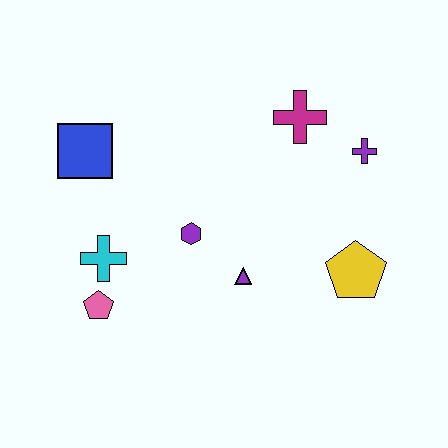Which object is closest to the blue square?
The cyan cross is closest to the blue square.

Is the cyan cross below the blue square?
Yes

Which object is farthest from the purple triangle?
The blue square is farthest from the purple triangle.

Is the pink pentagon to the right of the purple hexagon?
No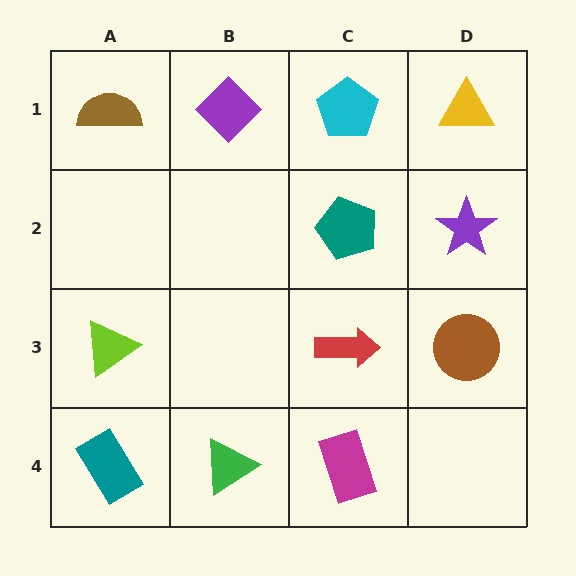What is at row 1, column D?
A yellow triangle.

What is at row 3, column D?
A brown circle.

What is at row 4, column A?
A teal rectangle.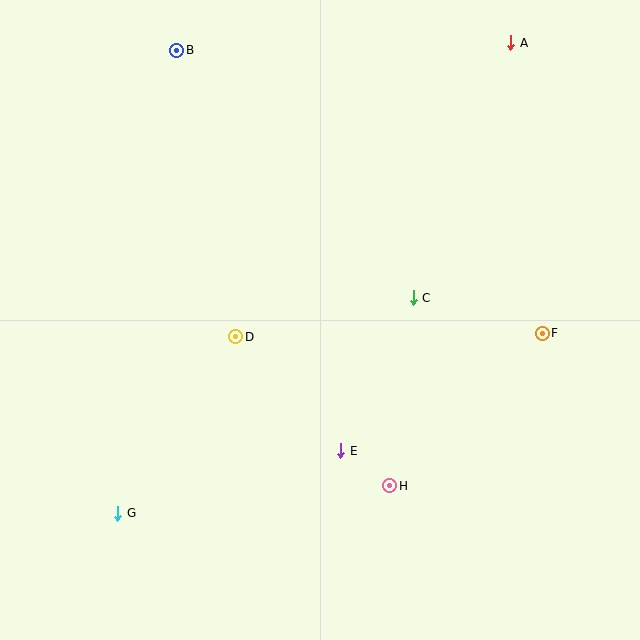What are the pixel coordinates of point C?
Point C is at (413, 298).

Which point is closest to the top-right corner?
Point A is closest to the top-right corner.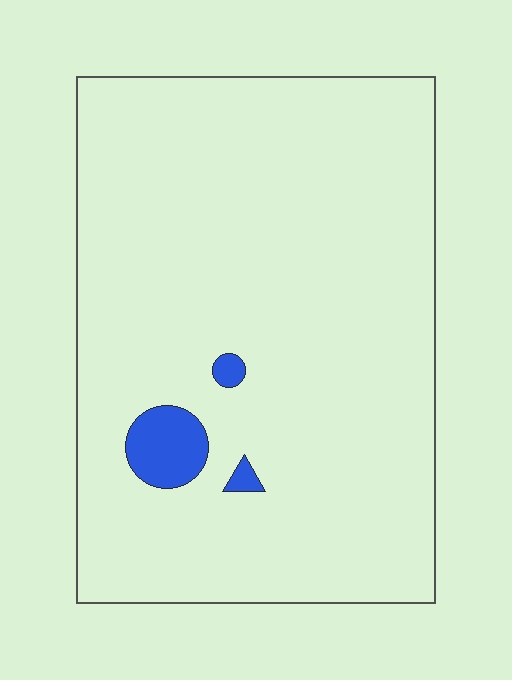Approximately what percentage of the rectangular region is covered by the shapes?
Approximately 5%.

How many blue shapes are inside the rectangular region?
3.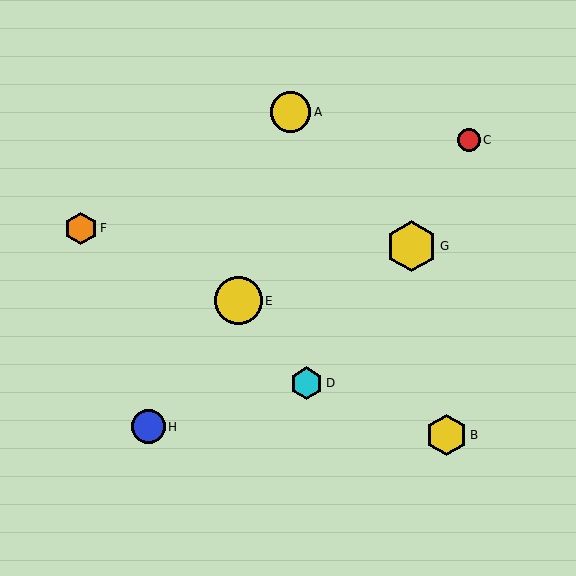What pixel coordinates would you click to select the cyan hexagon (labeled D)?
Click at (307, 383) to select the cyan hexagon D.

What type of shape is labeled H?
Shape H is a blue circle.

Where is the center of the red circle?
The center of the red circle is at (469, 140).